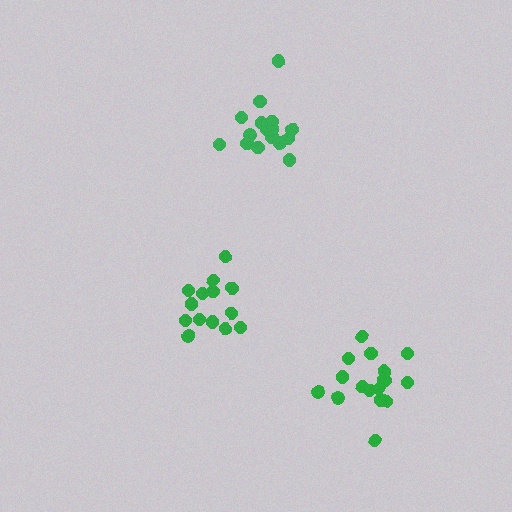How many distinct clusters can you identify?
There are 3 distinct clusters.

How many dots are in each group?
Group 1: 17 dots, Group 2: 14 dots, Group 3: 17 dots (48 total).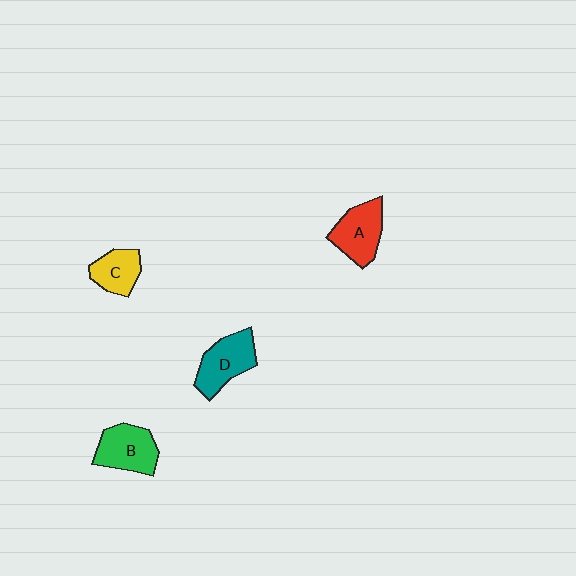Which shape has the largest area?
Shape D (teal).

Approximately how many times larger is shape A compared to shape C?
Approximately 1.4 times.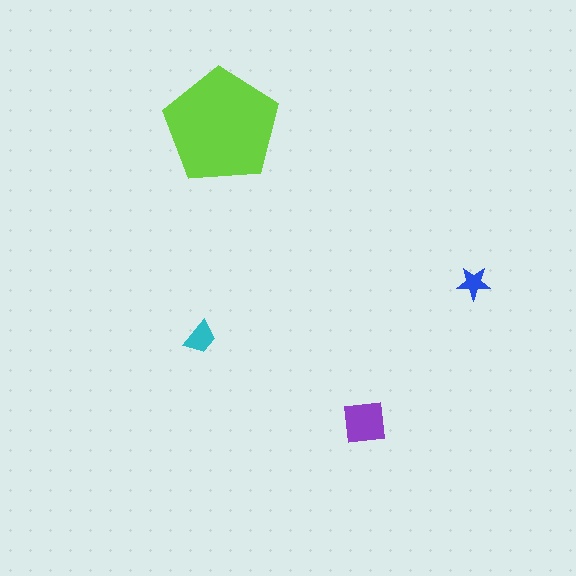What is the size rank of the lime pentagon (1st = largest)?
1st.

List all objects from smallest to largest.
The blue star, the cyan trapezoid, the purple square, the lime pentagon.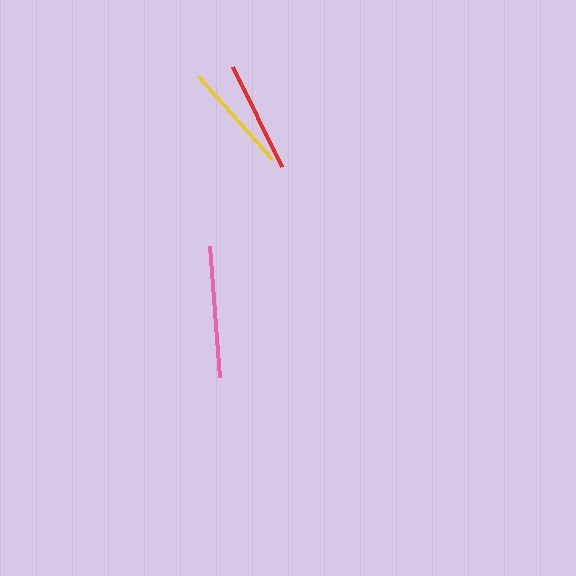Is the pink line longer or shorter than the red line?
The pink line is longer than the red line.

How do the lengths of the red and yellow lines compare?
The red and yellow lines are approximately the same length.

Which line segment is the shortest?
The yellow line is the shortest at approximately 111 pixels.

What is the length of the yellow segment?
The yellow segment is approximately 111 pixels long.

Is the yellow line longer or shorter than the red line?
The red line is longer than the yellow line.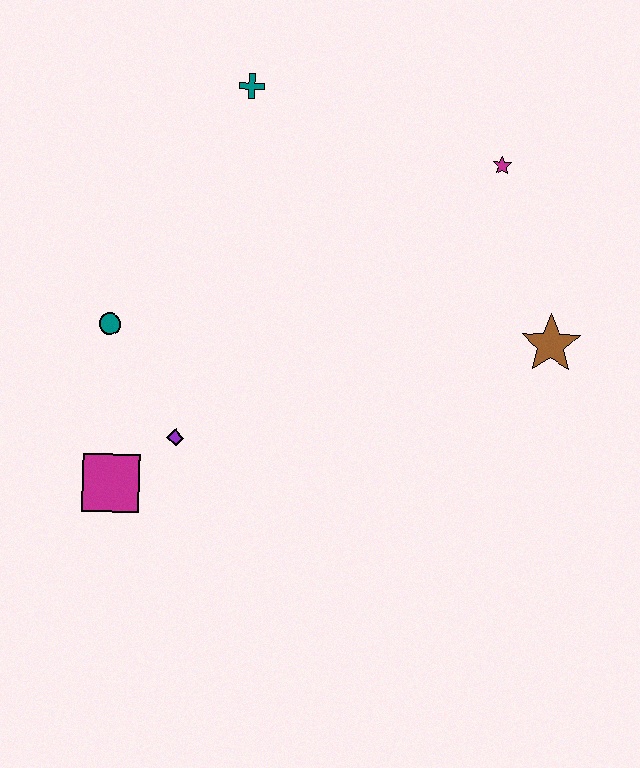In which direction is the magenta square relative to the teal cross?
The magenta square is below the teal cross.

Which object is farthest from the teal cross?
The magenta square is farthest from the teal cross.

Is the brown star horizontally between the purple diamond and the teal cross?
No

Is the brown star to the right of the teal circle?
Yes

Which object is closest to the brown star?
The magenta star is closest to the brown star.